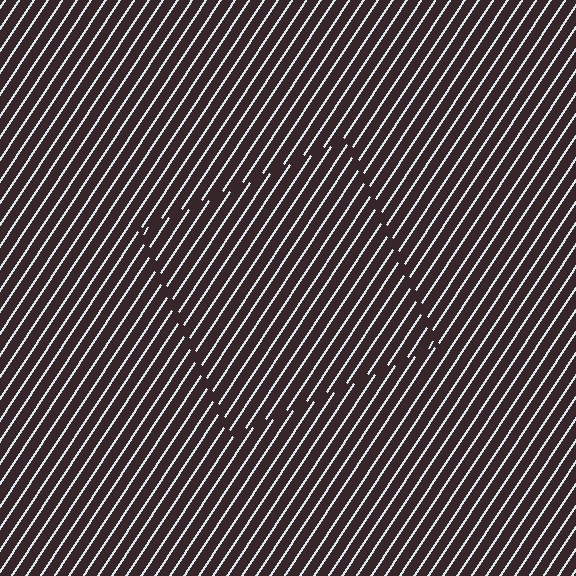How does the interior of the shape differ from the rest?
The interior of the shape contains the same grating, shifted by half a period — the contour is defined by the phase discontinuity where line-ends from the inner and outer gratings abut.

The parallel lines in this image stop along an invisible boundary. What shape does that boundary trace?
An illusory square. The interior of the shape contains the same grating, shifted by half a period — the contour is defined by the phase discontinuity where line-ends from the inner and outer gratings abut.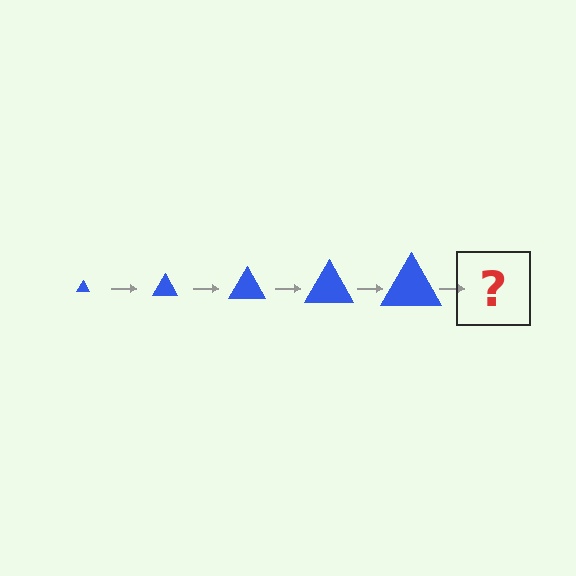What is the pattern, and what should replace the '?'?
The pattern is that the triangle gets progressively larger each step. The '?' should be a blue triangle, larger than the previous one.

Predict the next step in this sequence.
The next step is a blue triangle, larger than the previous one.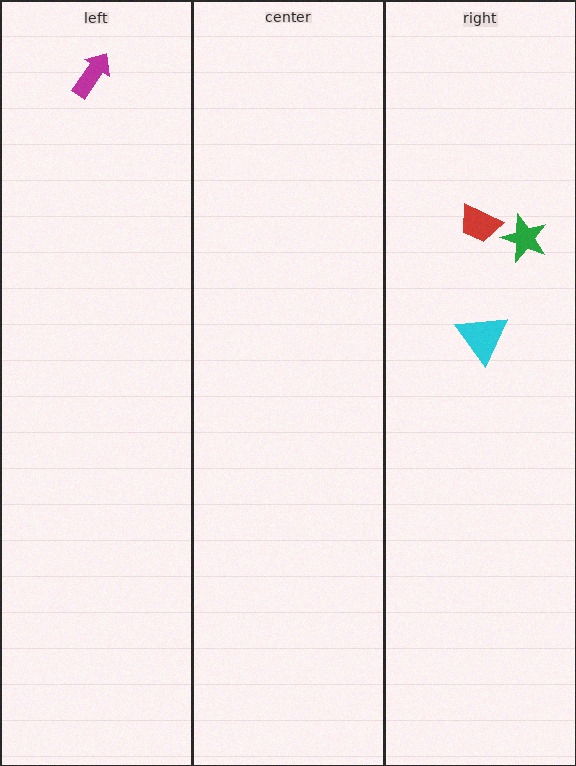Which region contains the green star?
The right region.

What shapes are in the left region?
The magenta arrow.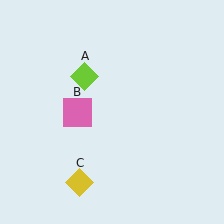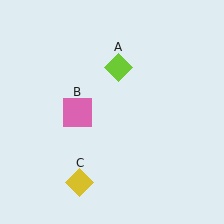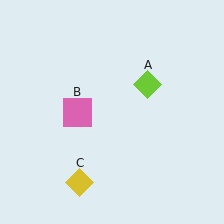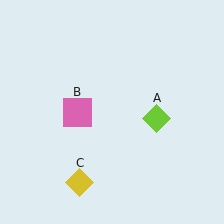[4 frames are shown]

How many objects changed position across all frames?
1 object changed position: lime diamond (object A).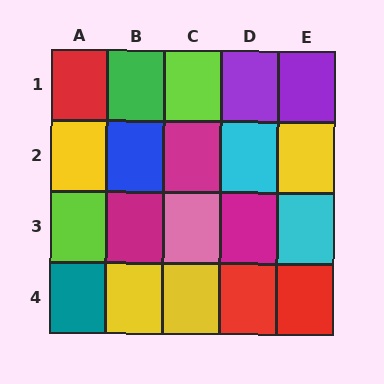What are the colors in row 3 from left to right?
Lime, magenta, pink, magenta, cyan.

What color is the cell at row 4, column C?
Yellow.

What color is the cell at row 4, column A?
Teal.